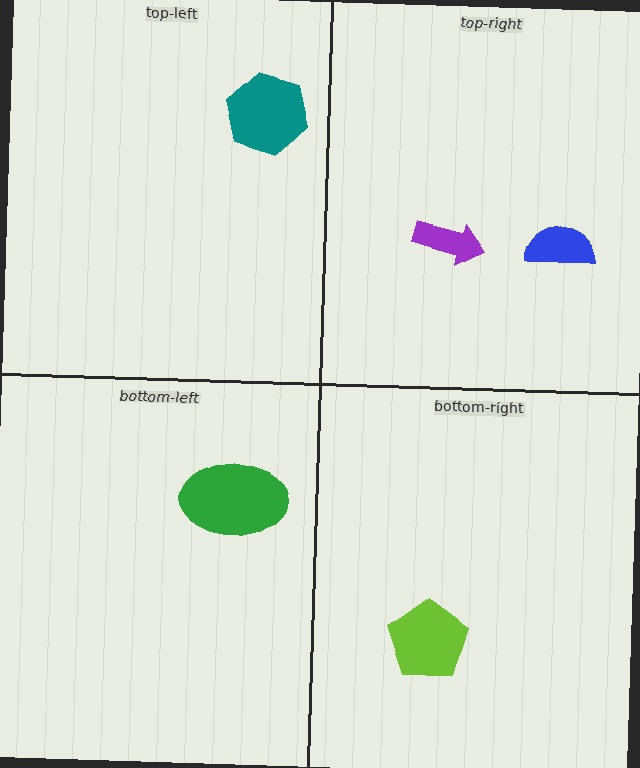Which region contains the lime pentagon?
The bottom-right region.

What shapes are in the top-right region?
The blue semicircle, the purple arrow.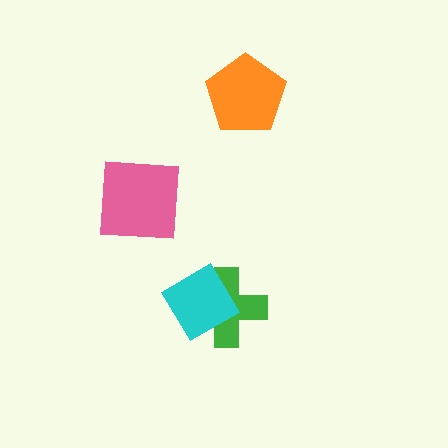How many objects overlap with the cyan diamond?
1 object overlaps with the cyan diamond.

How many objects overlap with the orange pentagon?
0 objects overlap with the orange pentagon.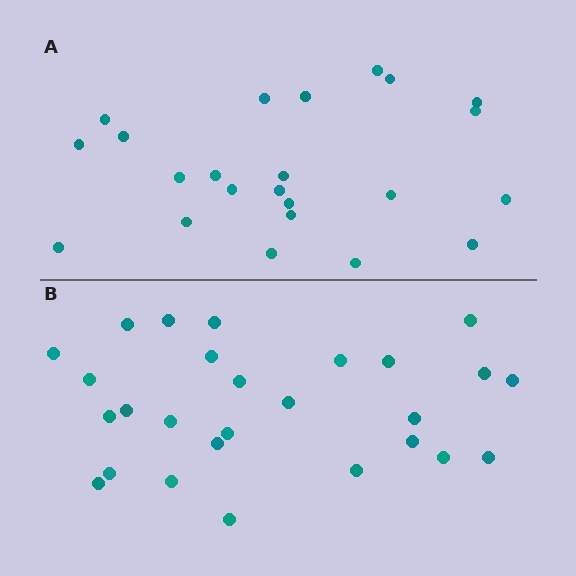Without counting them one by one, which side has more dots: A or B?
Region B (the bottom region) has more dots.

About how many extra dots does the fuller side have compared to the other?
Region B has about 4 more dots than region A.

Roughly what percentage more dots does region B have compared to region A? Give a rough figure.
About 15% more.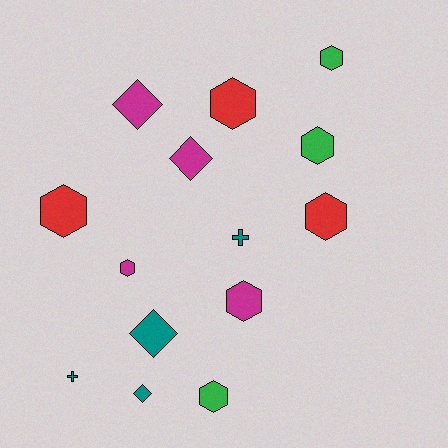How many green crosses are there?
There are no green crosses.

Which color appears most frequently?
Magenta, with 4 objects.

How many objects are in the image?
There are 14 objects.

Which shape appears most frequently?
Hexagon, with 8 objects.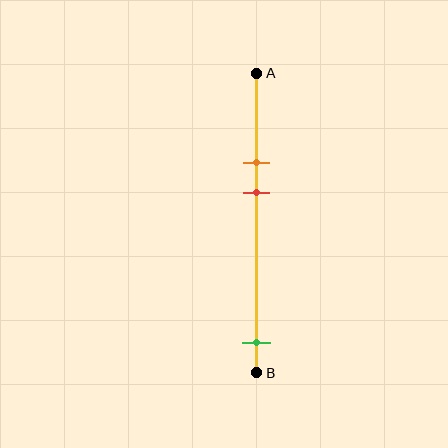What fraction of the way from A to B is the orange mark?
The orange mark is approximately 30% (0.3) of the way from A to B.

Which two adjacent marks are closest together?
The orange and red marks are the closest adjacent pair.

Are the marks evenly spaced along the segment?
No, the marks are not evenly spaced.